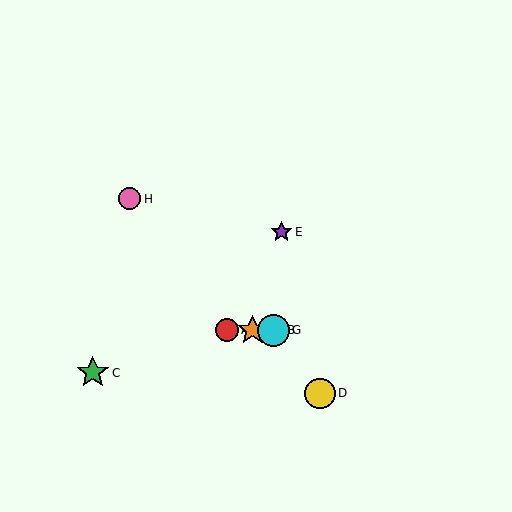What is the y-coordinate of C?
Object C is at y≈373.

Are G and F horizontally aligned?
Yes, both are at y≈330.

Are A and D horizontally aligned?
No, A is at y≈330 and D is at y≈393.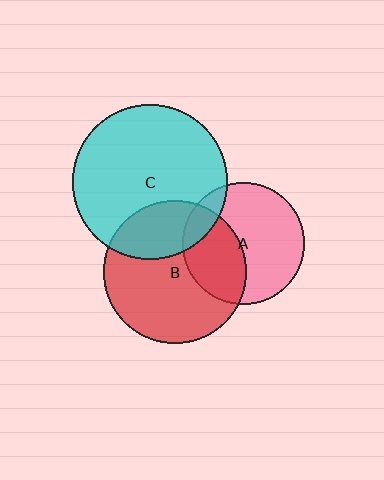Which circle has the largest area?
Circle C (cyan).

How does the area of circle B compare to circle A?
Approximately 1.4 times.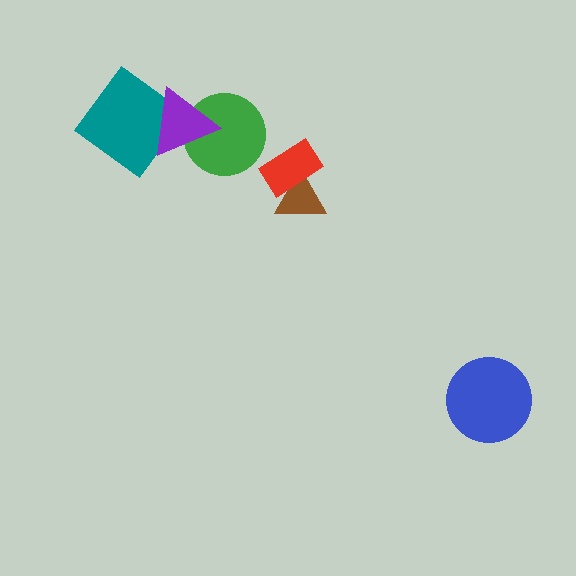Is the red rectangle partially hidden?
No, no other shape covers it.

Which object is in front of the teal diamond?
The purple triangle is in front of the teal diamond.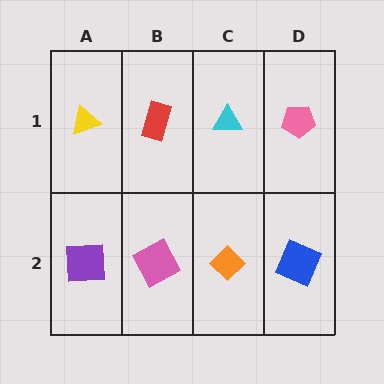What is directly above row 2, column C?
A cyan triangle.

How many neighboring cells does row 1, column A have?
2.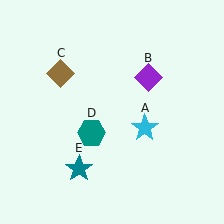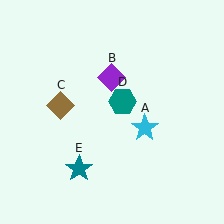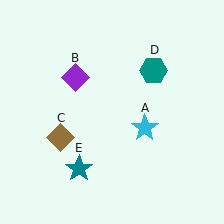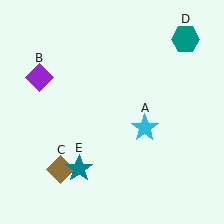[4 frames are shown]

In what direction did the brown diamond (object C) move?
The brown diamond (object C) moved down.